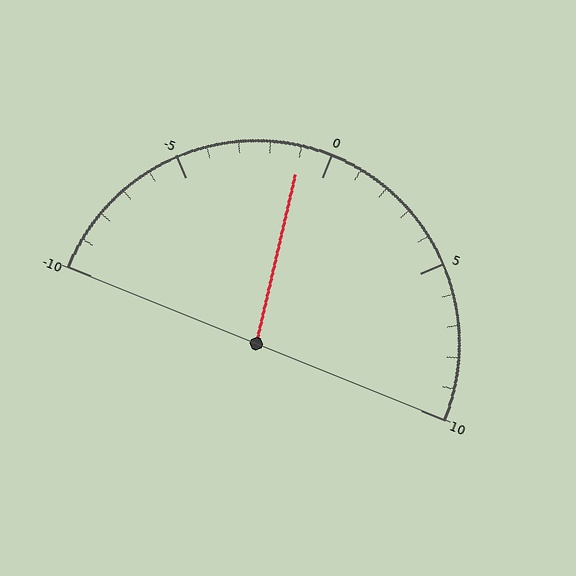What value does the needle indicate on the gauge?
The needle indicates approximately -1.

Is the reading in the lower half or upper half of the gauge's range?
The reading is in the lower half of the range (-10 to 10).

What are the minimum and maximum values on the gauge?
The gauge ranges from -10 to 10.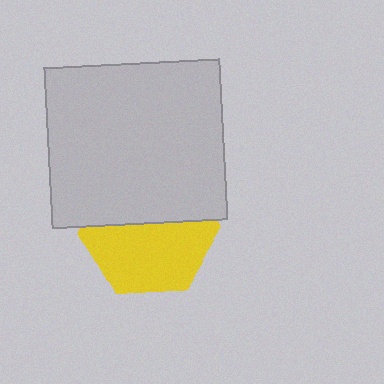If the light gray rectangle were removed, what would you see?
You would see the complete yellow hexagon.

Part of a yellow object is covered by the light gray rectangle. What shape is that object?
It is a hexagon.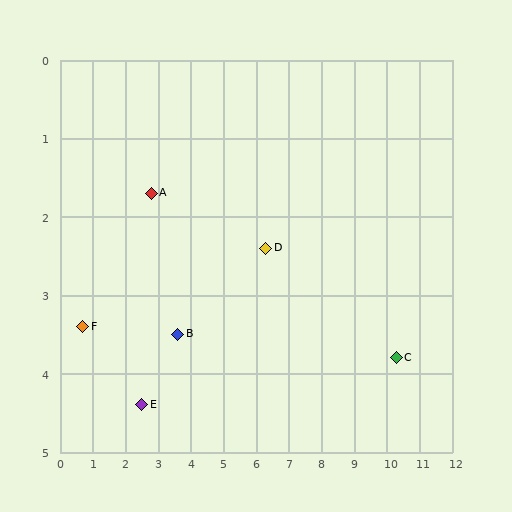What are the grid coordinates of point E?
Point E is at approximately (2.5, 4.4).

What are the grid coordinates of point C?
Point C is at approximately (10.3, 3.8).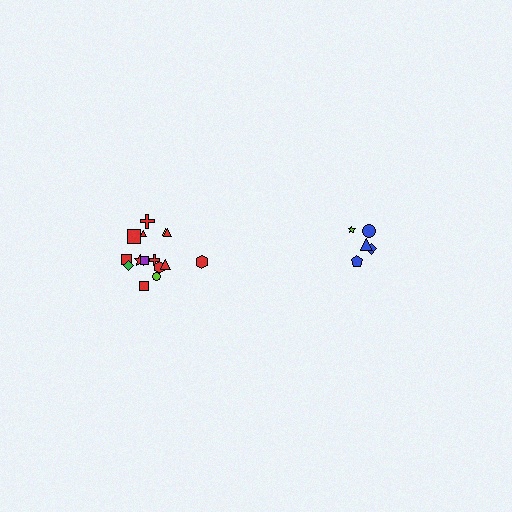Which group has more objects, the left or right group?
The left group.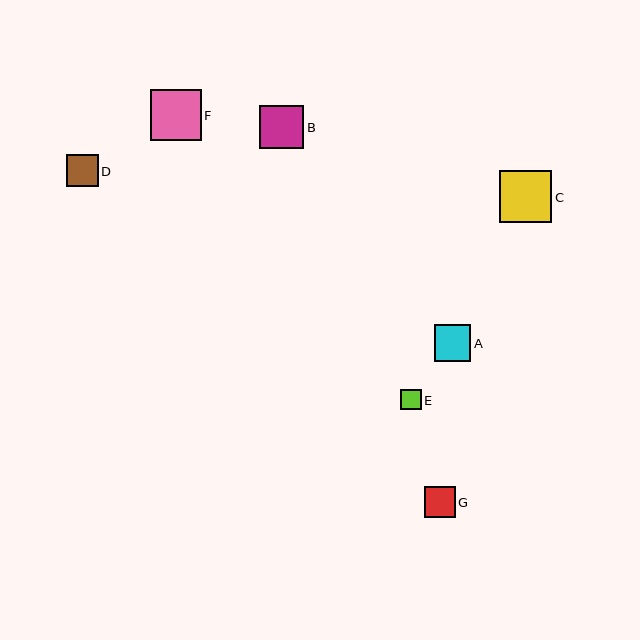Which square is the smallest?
Square E is the smallest with a size of approximately 20 pixels.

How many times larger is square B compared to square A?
Square B is approximately 1.2 times the size of square A.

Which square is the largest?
Square C is the largest with a size of approximately 52 pixels.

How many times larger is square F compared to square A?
Square F is approximately 1.4 times the size of square A.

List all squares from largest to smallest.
From largest to smallest: C, F, B, A, D, G, E.